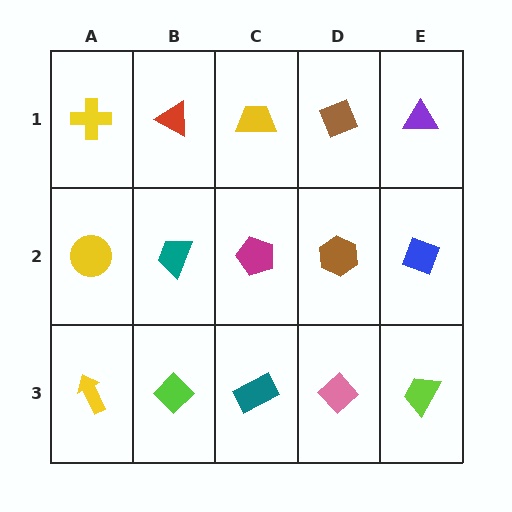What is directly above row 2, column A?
A yellow cross.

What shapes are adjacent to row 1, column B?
A teal trapezoid (row 2, column B), a yellow cross (row 1, column A), a yellow trapezoid (row 1, column C).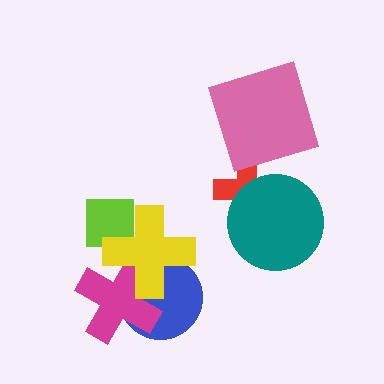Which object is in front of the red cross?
The teal circle is in front of the red cross.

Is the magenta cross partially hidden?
Yes, it is partially covered by another shape.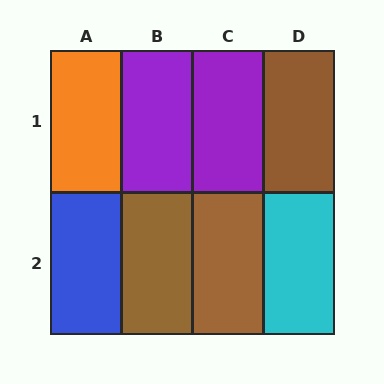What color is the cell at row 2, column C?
Brown.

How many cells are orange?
1 cell is orange.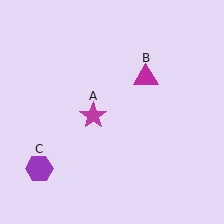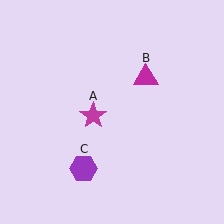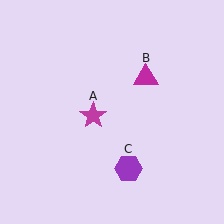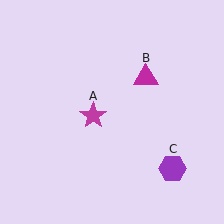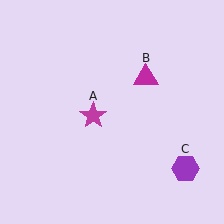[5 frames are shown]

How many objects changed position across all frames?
1 object changed position: purple hexagon (object C).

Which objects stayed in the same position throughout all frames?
Magenta star (object A) and magenta triangle (object B) remained stationary.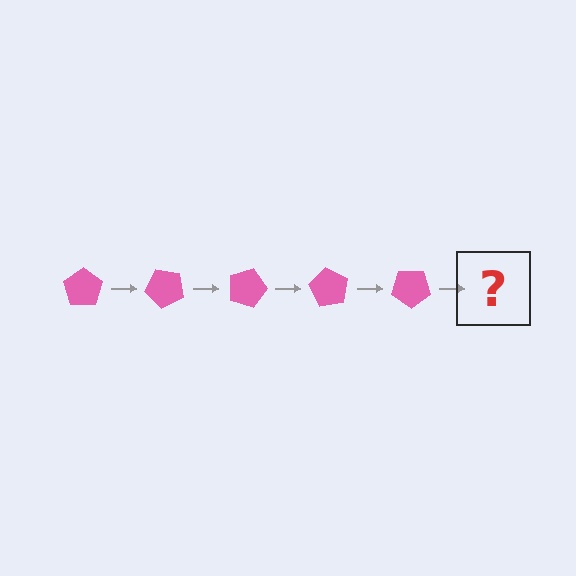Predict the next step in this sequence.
The next step is a pink pentagon rotated 225 degrees.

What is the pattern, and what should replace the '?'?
The pattern is that the pentagon rotates 45 degrees each step. The '?' should be a pink pentagon rotated 225 degrees.